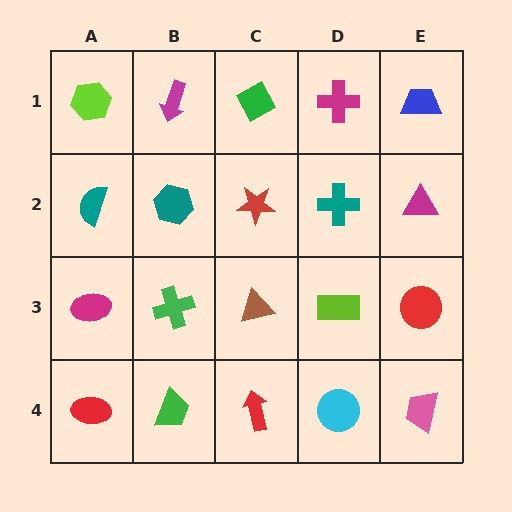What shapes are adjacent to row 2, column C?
A green diamond (row 1, column C), a brown triangle (row 3, column C), a teal hexagon (row 2, column B), a teal cross (row 2, column D).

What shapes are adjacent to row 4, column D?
A lime rectangle (row 3, column D), a red arrow (row 4, column C), a pink trapezoid (row 4, column E).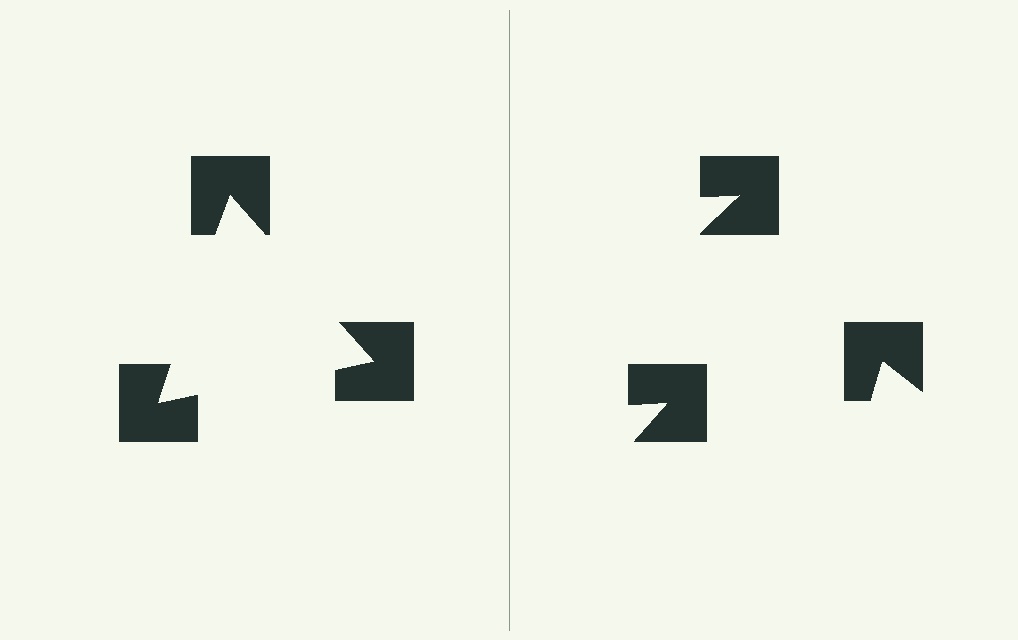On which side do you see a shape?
An illusory triangle appears on the left side. On the right side the wedge cuts are rotated, so no coherent shape forms.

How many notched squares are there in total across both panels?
6 — 3 on each side.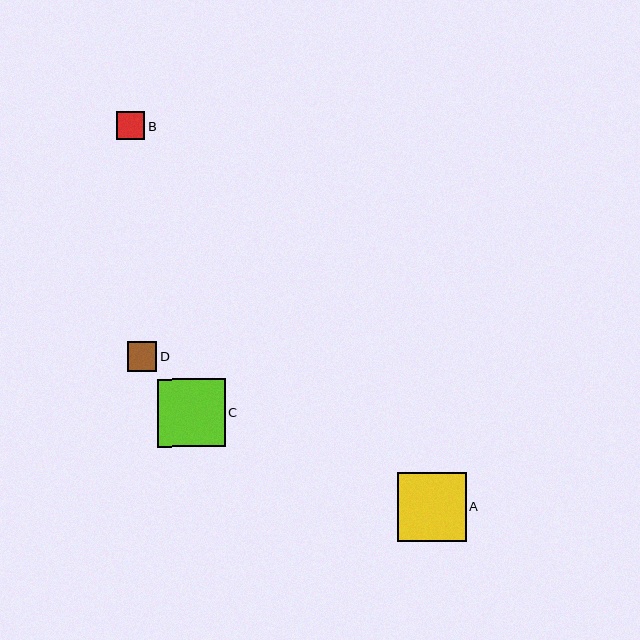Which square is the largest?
Square A is the largest with a size of approximately 69 pixels.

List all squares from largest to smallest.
From largest to smallest: A, C, D, B.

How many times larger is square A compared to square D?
Square A is approximately 2.3 times the size of square D.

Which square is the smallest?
Square B is the smallest with a size of approximately 28 pixels.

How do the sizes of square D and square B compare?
Square D and square B are approximately the same size.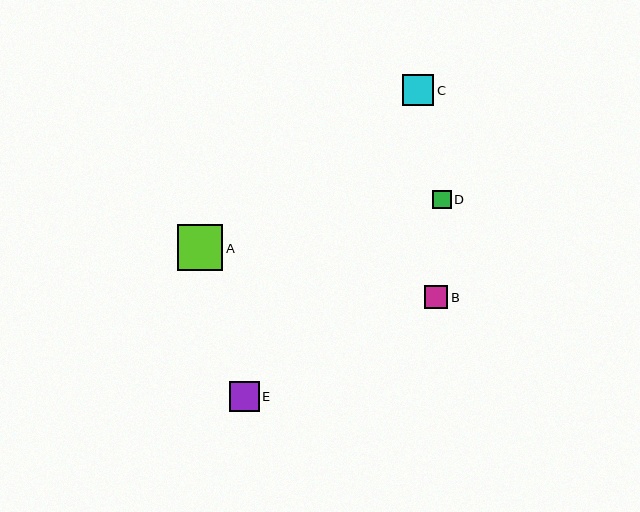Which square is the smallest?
Square D is the smallest with a size of approximately 19 pixels.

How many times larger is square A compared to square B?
Square A is approximately 2.0 times the size of square B.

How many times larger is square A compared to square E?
Square A is approximately 1.6 times the size of square E.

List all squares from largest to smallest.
From largest to smallest: A, C, E, B, D.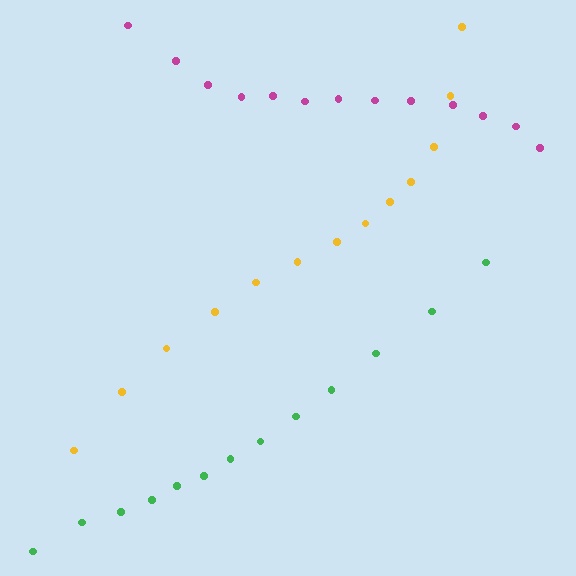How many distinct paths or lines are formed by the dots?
There are 3 distinct paths.